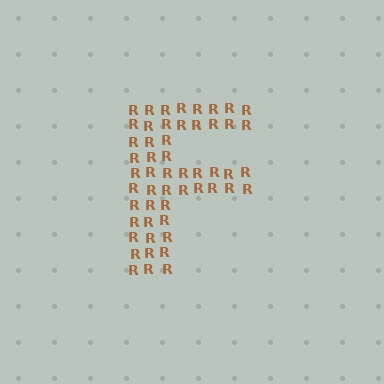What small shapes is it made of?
It is made of small letter R's.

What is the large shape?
The large shape is the letter F.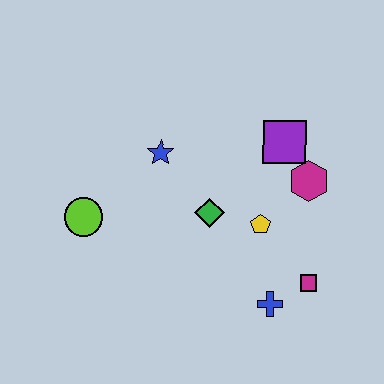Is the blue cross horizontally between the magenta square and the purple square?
No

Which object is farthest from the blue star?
The magenta square is farthest from the blue star.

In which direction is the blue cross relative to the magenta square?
The blue cross is to the left of the magenta square.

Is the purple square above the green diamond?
Yes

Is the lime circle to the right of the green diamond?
No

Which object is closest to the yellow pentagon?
The green diamond is closest to the yellow pentagon.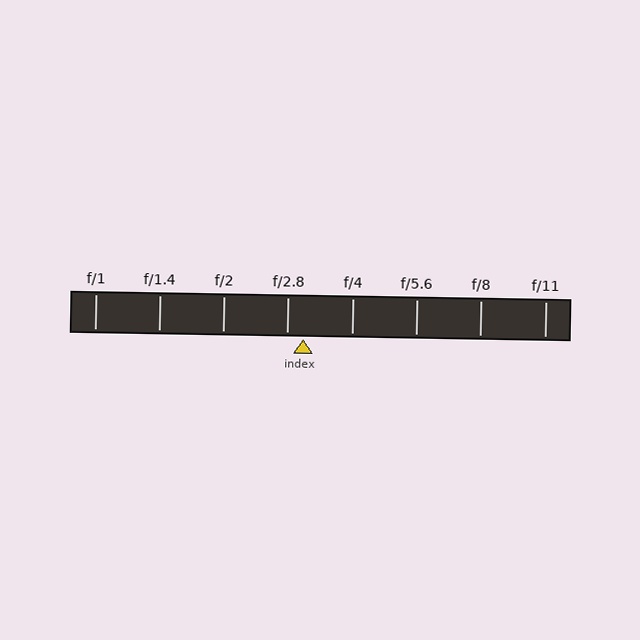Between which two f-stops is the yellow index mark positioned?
The index mark is between f/2.8 and f/4.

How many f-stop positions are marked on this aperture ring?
There are 8 f-stop positions marked.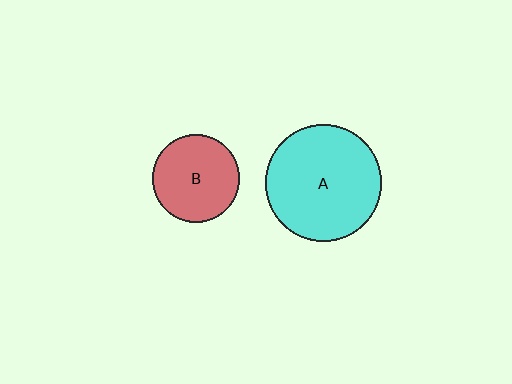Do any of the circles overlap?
No, none of the circles overlap.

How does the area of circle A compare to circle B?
Approximately 1.8 times.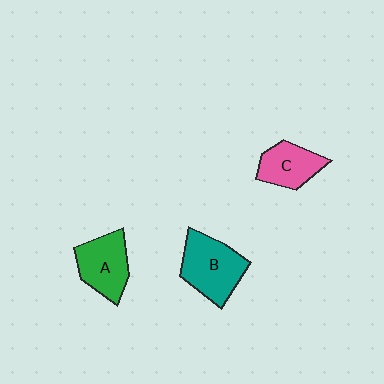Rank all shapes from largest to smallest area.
From largest to smallest: B (teal), A (green), C (pink).